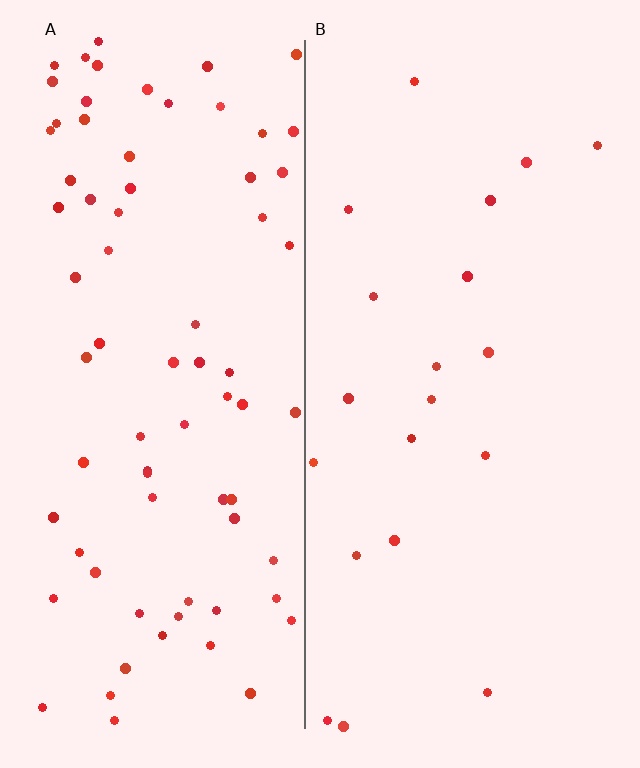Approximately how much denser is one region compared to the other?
Approximately 3.8× — region A over region B.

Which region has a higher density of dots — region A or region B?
A (the left).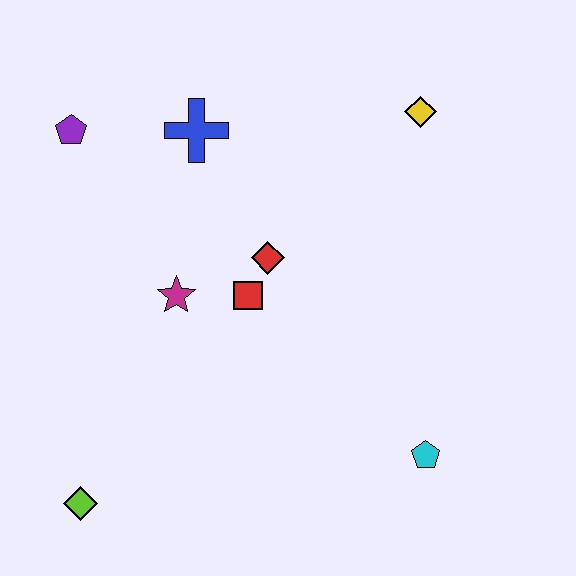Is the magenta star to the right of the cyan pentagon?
No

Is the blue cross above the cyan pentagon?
Yes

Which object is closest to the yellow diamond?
The red diamond is closest to the yellow diamond.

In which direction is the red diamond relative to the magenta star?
The red diamond is to the right of the magenta star.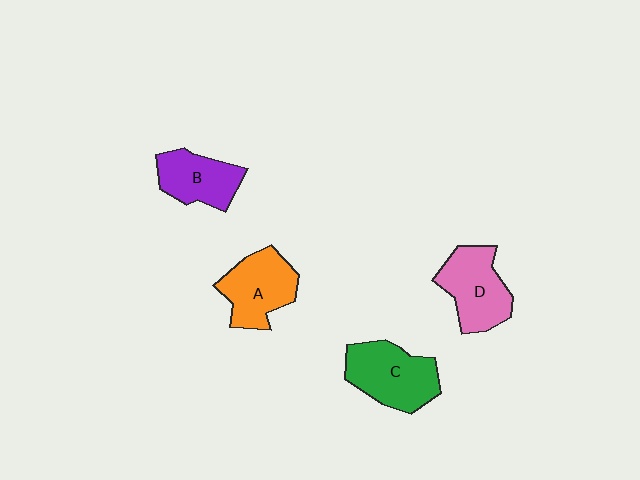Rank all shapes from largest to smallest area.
From largest to smallest: C (green), D (pink), A (orange), B (purple).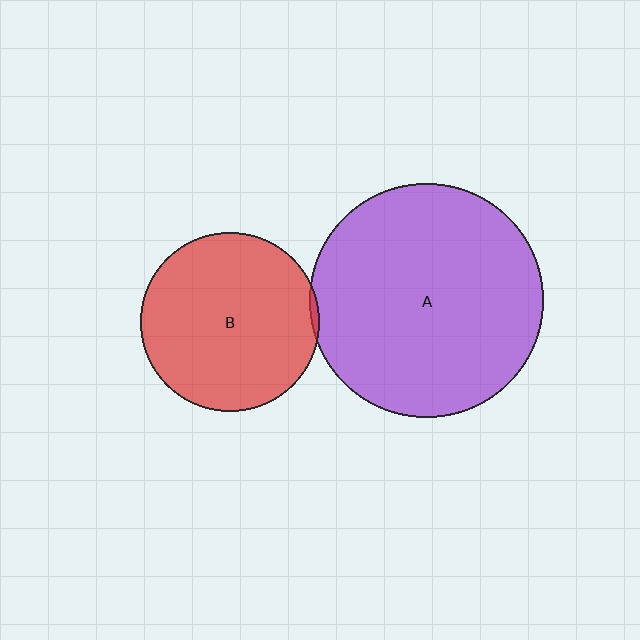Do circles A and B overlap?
Yes.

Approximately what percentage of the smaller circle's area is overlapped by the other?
Approximately 5%.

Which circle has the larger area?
Circle A (purple).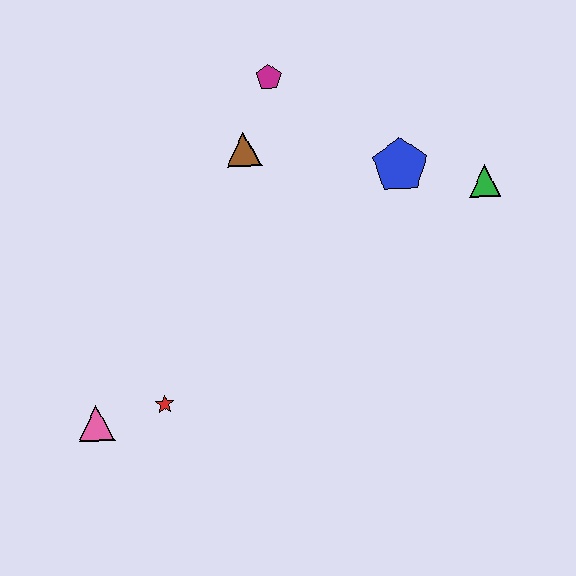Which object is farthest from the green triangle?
The pink triangle is farthest from the green triangle.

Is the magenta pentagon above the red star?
Yes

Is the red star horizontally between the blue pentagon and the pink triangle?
Yes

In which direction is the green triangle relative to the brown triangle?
The green triangle is to the right of the brown triangle.